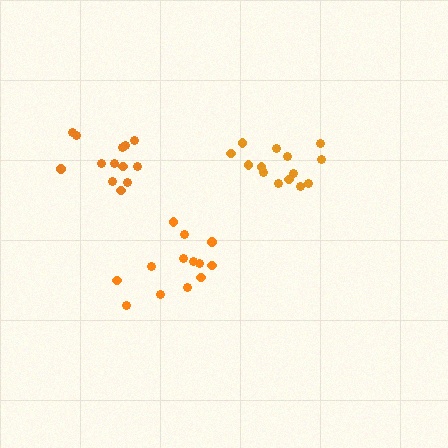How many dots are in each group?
Group 1: 13 dots, Group 2: 14 dots, Group 3: 13 dots (40 total).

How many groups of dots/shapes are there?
There are 3 groups.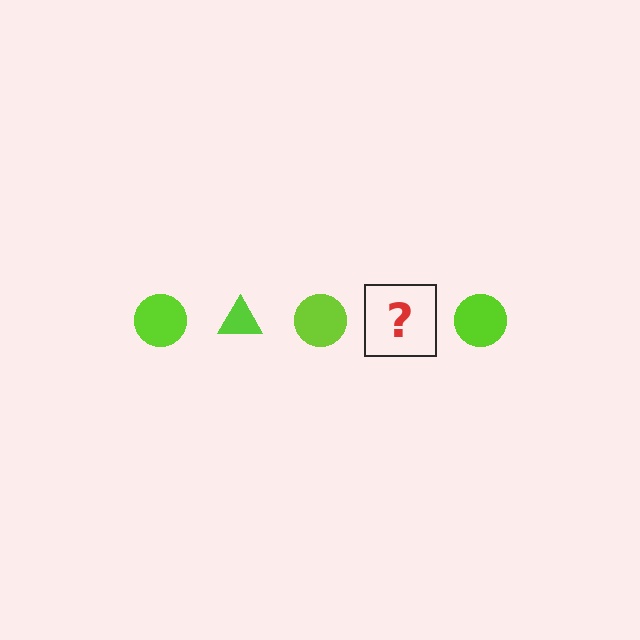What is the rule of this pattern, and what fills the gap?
The rule is that the pattern cycles through circle, triangle shapes in lime. The gap should be filled with a lime triangle.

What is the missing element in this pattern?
The missing element is a lime triangle.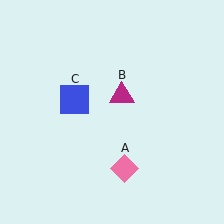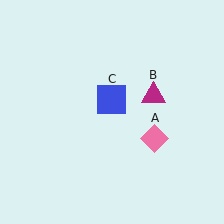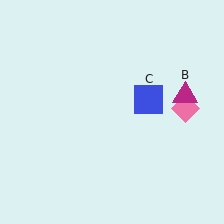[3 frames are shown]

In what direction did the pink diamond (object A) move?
The pink diamond (object A) moved up and to the right.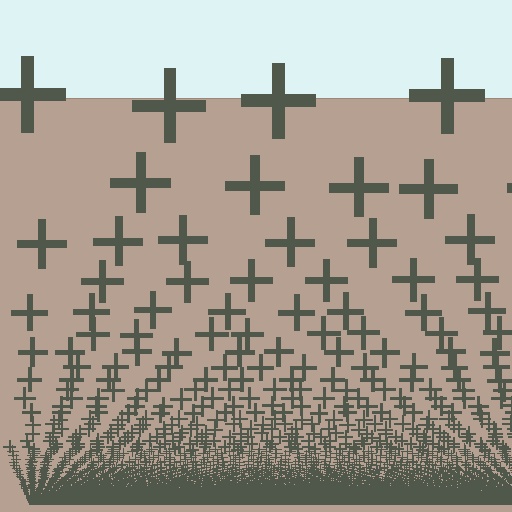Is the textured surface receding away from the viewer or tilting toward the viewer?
The surface appears to tilt toward the viewer. Texture elements get larger and sparser toward the top.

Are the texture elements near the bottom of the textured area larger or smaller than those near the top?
Smaller. The gradient is inverted — elements near the bottom are smaller and denser.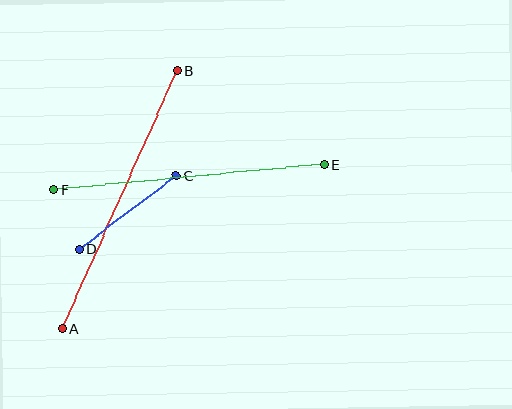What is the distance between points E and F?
The distance is approximately 273 pixels.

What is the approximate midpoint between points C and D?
The midpoint is at approximately (128, 213) pixels.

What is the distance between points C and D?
The distance is approximately 121 pixels.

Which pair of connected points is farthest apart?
Points A and B are farthest apart.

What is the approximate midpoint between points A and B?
The midpoint is at approximately (120, 200) pixels.